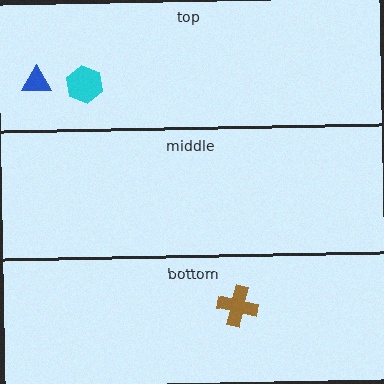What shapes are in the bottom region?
The brown cross.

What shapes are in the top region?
The blue triangle, the cyan hexagon.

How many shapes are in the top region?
2.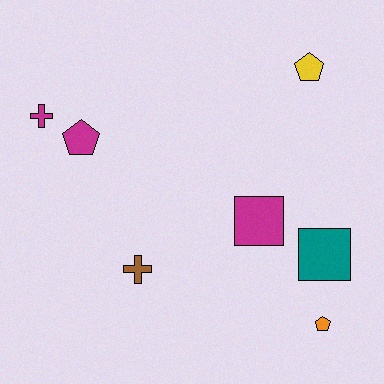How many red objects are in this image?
There are no red objects.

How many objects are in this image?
There are 7 objects.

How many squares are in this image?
There are 2 squares.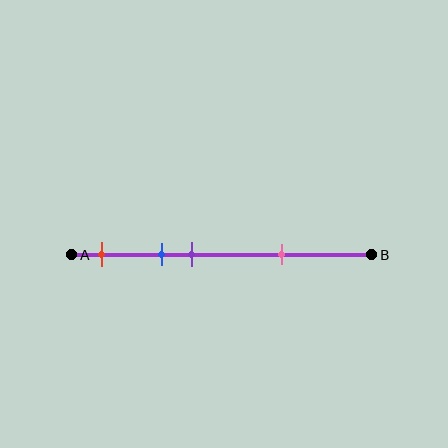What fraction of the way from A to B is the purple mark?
The purple mark is approximately 40% (0.4) of the way from A to B.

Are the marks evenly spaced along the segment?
No, the marks are not evenly spaced.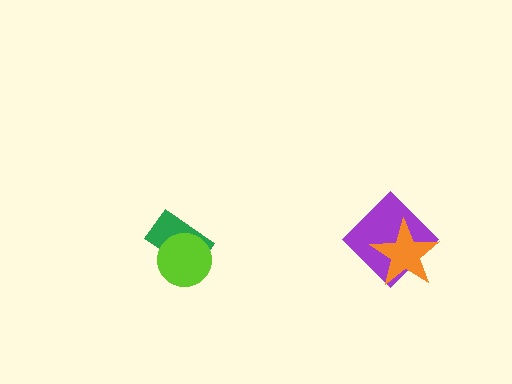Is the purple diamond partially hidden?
Yes, it is partially covered by another shape.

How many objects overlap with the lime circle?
1 object overlaps with the lime circle.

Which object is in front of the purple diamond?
The orange star is in front of the purple diamond.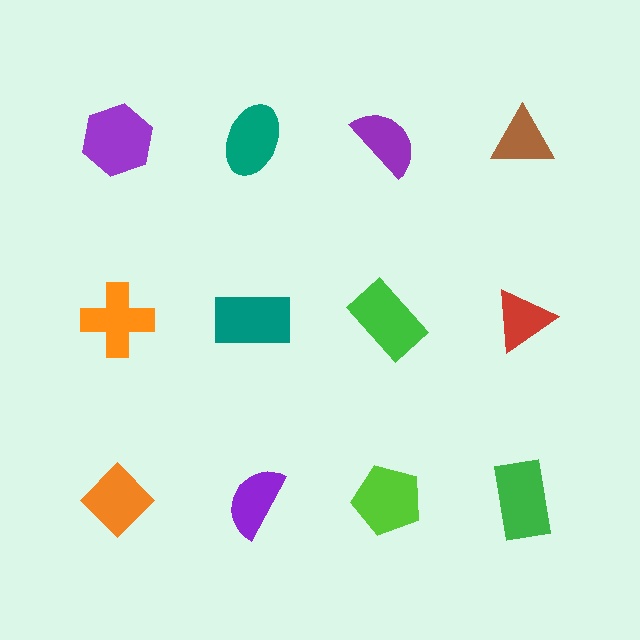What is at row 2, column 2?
A teal rectangle.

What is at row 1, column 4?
A brown triangle.